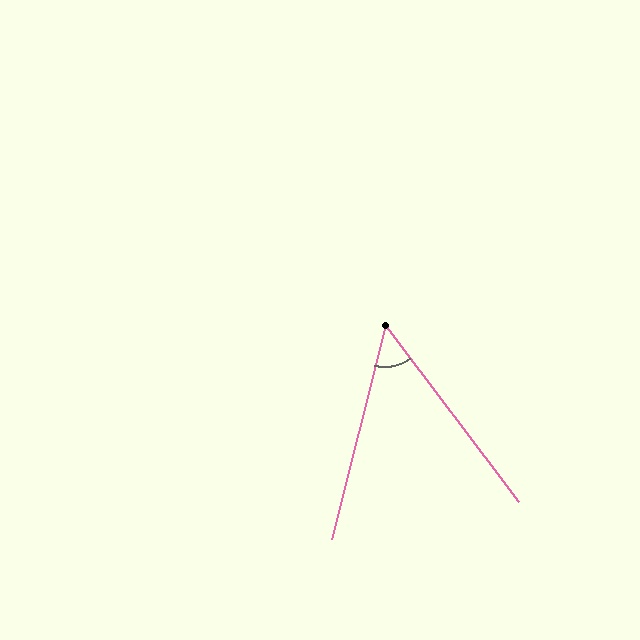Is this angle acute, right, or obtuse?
It is acute.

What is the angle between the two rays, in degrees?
Approximately 51 degrees.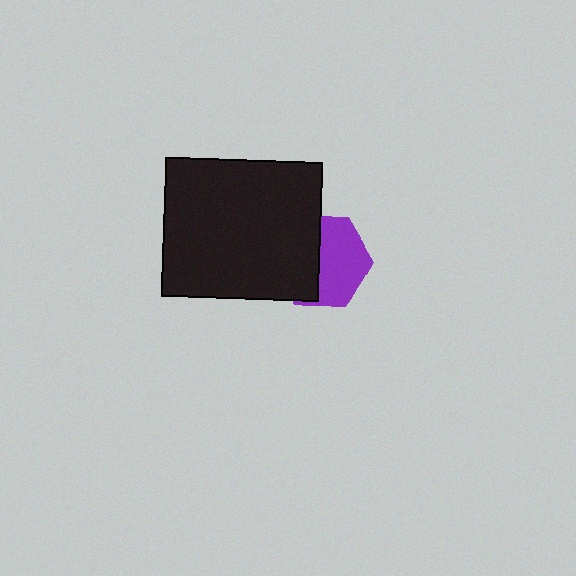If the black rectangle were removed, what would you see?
You would see the complete purple hexagon.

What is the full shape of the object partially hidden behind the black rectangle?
The partially hidden object is a purple hexagon.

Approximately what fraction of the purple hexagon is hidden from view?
Roughly 47% of the purple hexagon is hidden behind the black rectangle.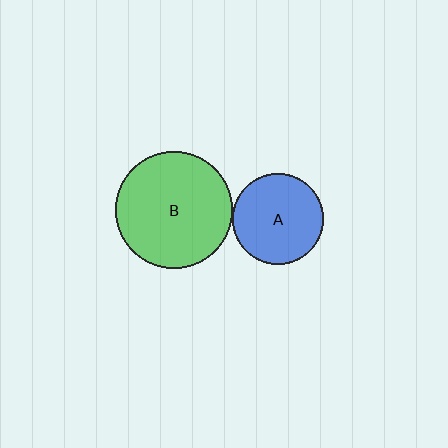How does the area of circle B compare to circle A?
Approximately 1.6 times.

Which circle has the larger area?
Circle B (green).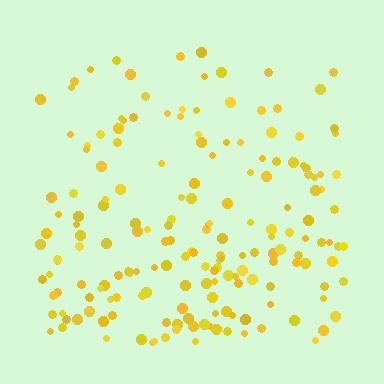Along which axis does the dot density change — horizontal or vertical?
Vertical.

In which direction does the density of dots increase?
From top to bottom, with the bottom side densest.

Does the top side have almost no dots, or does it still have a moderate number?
Still a moderate number, just noticeably fewer than the bottom.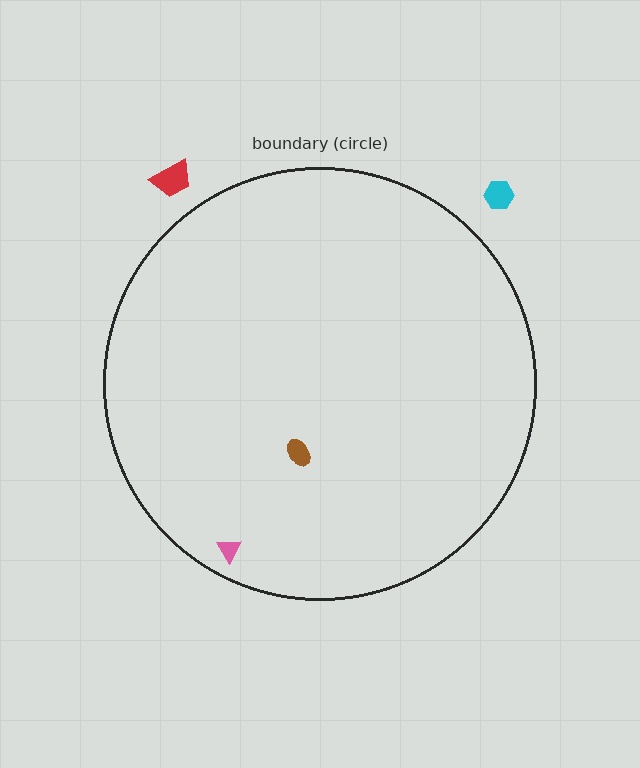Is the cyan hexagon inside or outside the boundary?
Outside.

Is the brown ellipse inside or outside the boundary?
Inside.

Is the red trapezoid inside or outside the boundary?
Outside.